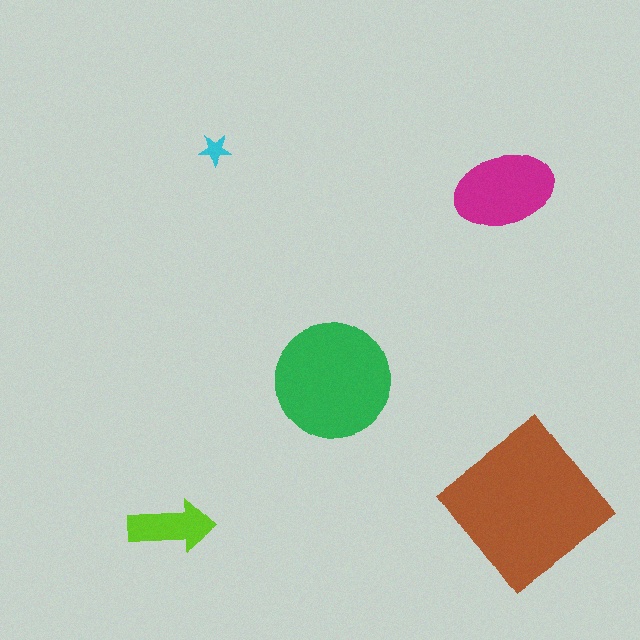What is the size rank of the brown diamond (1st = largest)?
1st.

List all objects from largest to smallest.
The brown diamond, the green circle, the magenta ellipse, the lime arrow, the cyan star.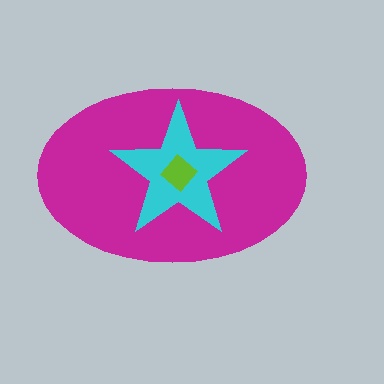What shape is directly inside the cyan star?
The lime diamond.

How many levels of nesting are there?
3.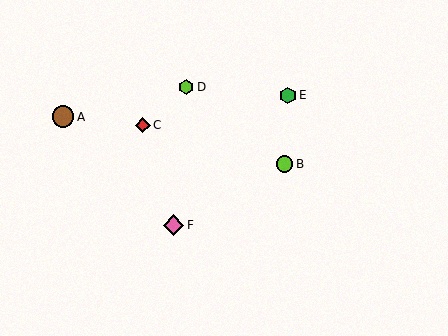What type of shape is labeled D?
Shape D is a lime hexagon.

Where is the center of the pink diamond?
The center of the pink diamond is at (173, 225).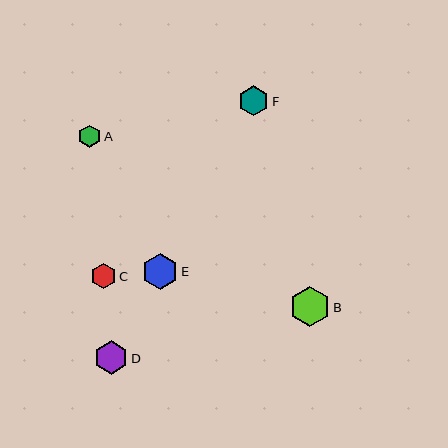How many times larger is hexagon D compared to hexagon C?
Hexagon D is approximately 1.3 times the size of hexagon C.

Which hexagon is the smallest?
Hexagon A is the smallest with a size of approximately 22 pixels.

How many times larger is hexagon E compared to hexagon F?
Hexagon E is approximately 1.2 times the size of hexagon F.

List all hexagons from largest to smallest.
From largest to smallest: B, E, D, F, C, A.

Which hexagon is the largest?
Hexagon B is the largest with a size of approximately 40 pixels.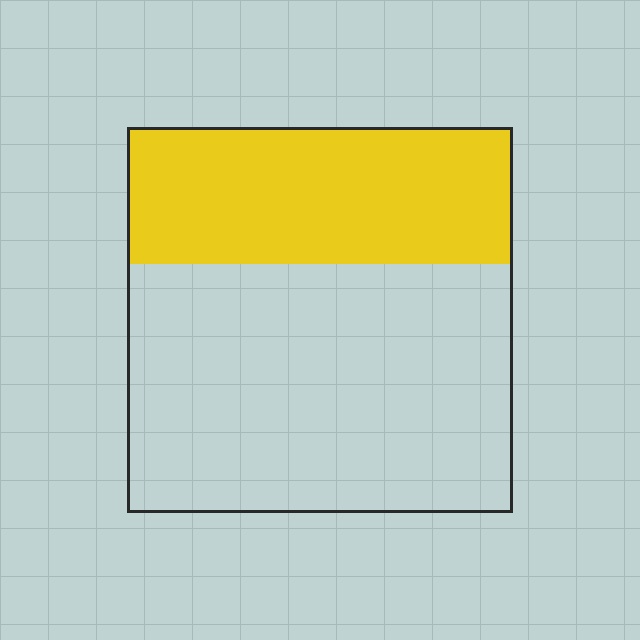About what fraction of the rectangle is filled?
About three eighths (3/8).